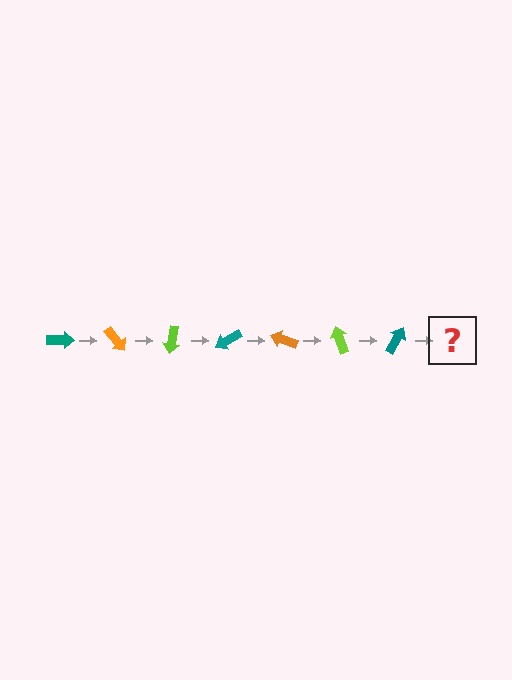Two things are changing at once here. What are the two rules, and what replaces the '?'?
The two rules are that it rotates 50 degrees each step and the color cycles through teal, orange, and lime. The '?' should be an orange arrow, rotated 350 degrees from the start.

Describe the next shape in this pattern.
It should be an orange arrow, rotated 350 degrees from the start.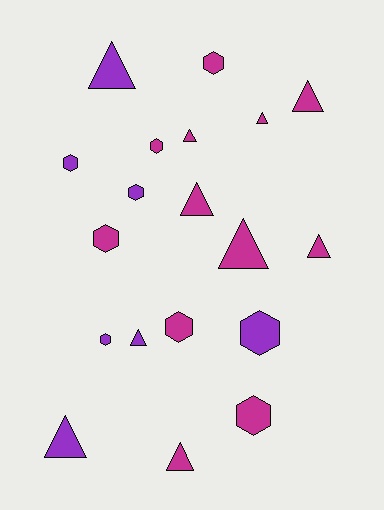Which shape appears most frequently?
Triangle, with 10 objects.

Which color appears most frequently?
Magenta, with 12 objects.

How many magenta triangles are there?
There are 7 magenta triangles.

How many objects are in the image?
There are 19 objects.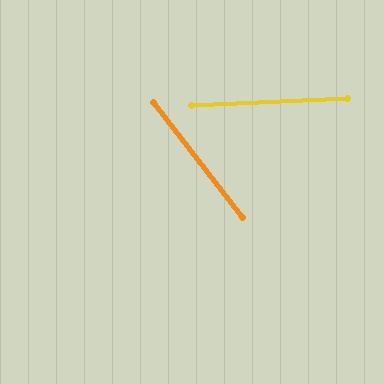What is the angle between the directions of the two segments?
Approximately 55 degrees.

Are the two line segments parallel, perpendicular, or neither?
Neither parallel nor perpendicular — they differ by about 55°.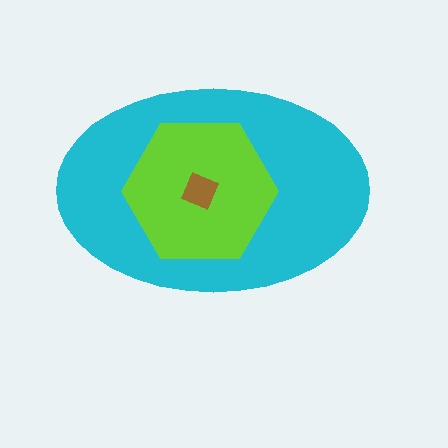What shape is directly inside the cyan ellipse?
The lime hexagon.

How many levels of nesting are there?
3.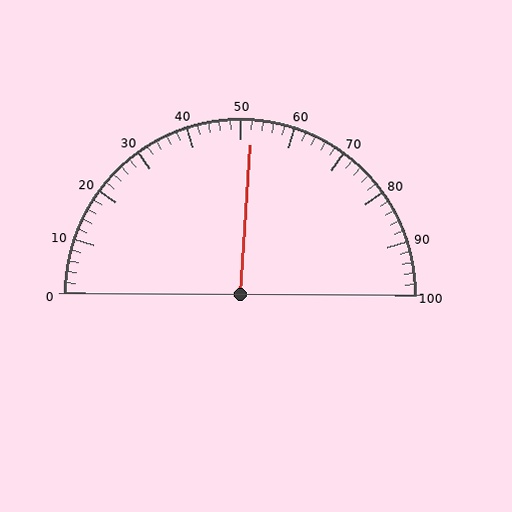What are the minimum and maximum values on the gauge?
The gauge ranges from 0 to 100.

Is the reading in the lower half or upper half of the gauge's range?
The reading is in the upper half of the range (0 to 100).